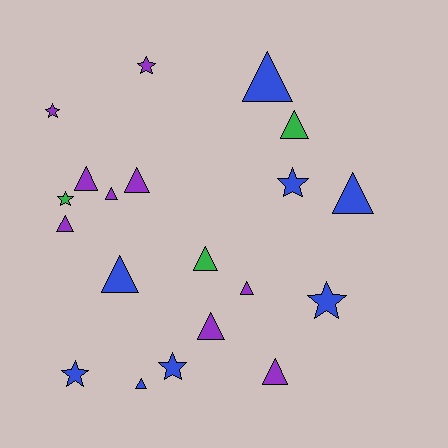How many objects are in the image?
There are 20 objects.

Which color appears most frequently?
Purple, with 9 objects.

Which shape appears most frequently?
Triangle, with 13 objects.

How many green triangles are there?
There are 2 green triangles.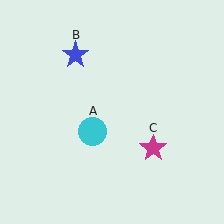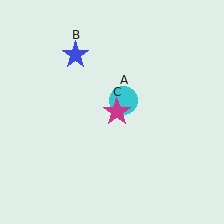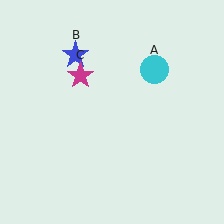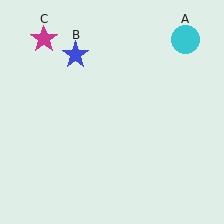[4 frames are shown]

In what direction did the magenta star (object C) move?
The magenta star (object C) moved up and to the left.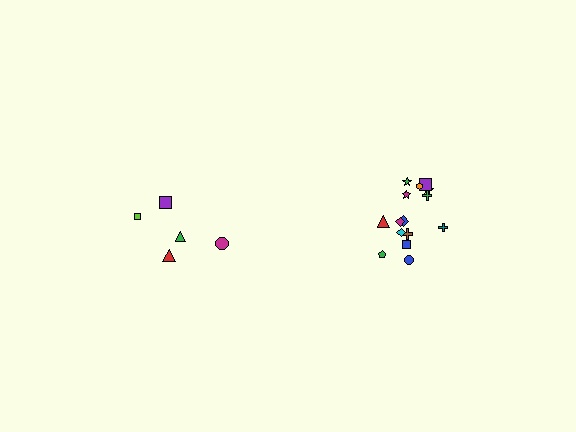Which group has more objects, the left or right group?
The right group.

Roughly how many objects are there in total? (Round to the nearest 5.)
Roughly 20 objects in total.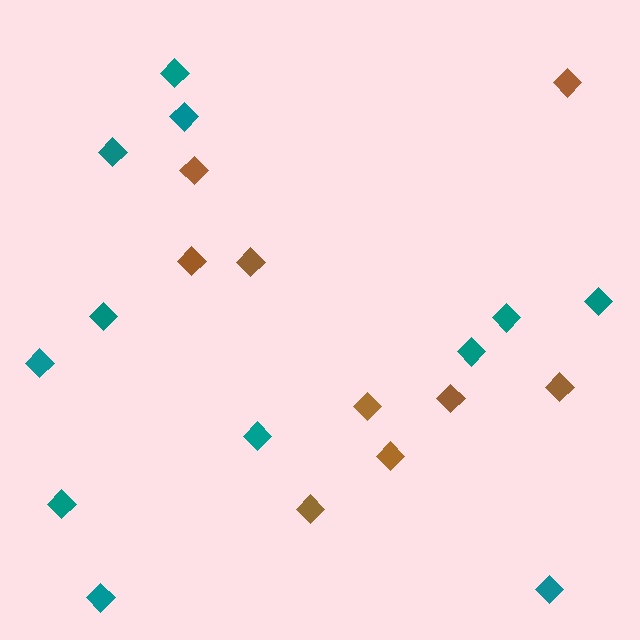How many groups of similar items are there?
There are 2 groups: one group of brown diamonds (9) and one group of teal diamonds (12).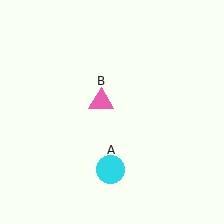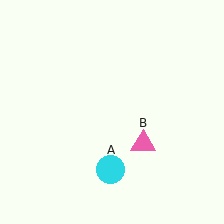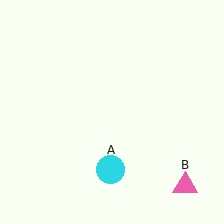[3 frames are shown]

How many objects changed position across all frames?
1 object changed position: pink triangle (object B).